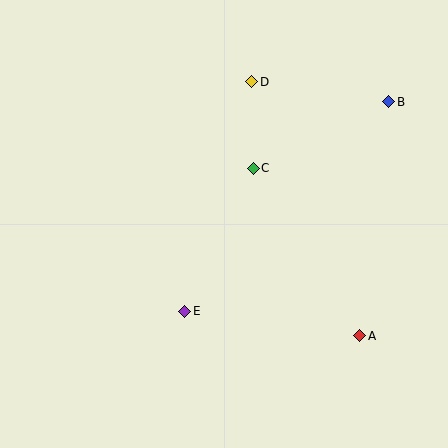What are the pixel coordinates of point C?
Point C is at (253, 168).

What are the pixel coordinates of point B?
Point B is at (389, 102).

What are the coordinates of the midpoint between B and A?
The midpoint between B and A is at (374, 219).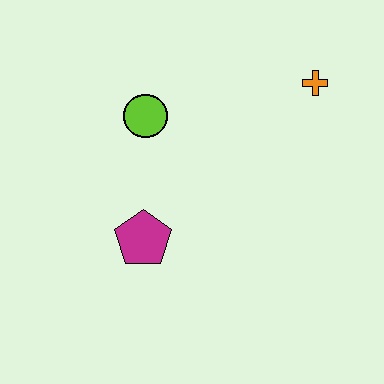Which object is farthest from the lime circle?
The orange cross is farthest from the lime circle.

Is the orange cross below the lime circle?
No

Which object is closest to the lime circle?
The magenta pentagon is closest to the lime circle.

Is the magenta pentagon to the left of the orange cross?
Yes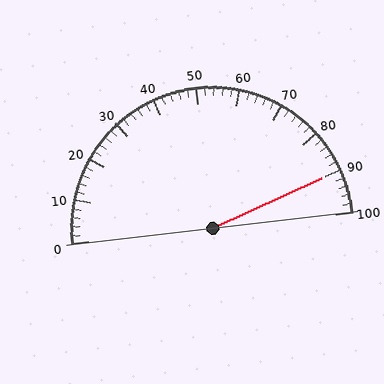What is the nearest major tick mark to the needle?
The nearest major tick mark is 90.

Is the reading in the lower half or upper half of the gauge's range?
The reading is in the upper half of the range (0 to 100).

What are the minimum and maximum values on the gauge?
The gauge ranges from 0 to 100.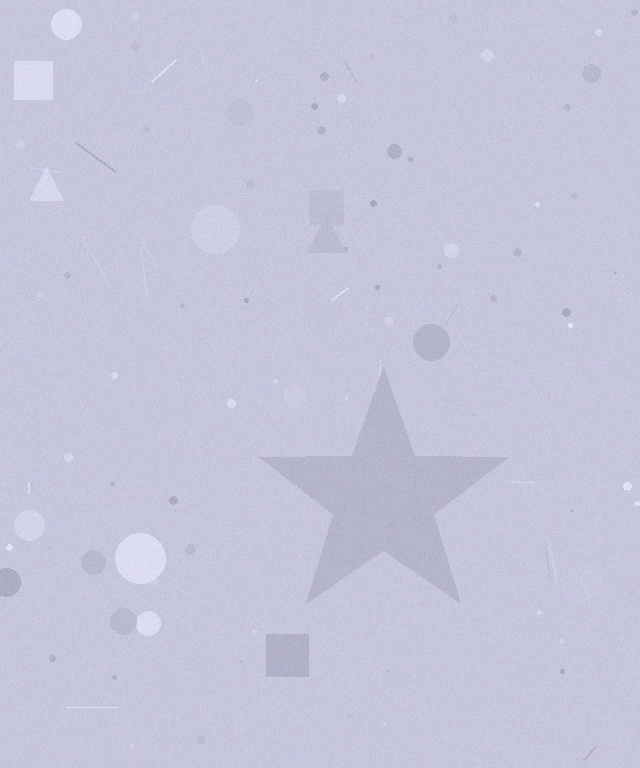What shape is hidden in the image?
A star is hidden in the image.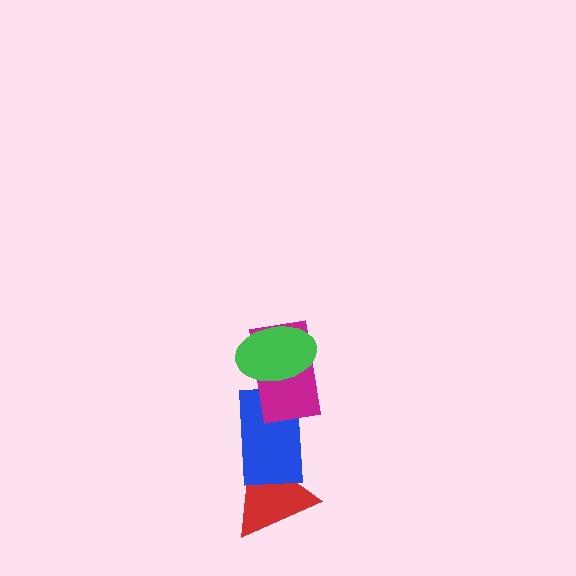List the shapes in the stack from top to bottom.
From top to bottom: the green ellipse, the magenta rectangle, the blue rectangle, the red triangle.